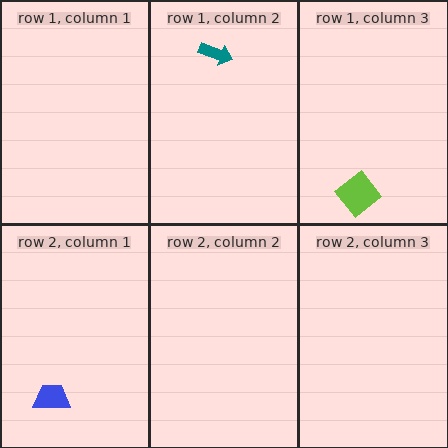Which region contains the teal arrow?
The row 1, column 2 region.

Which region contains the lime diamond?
The row 1, column 3 region.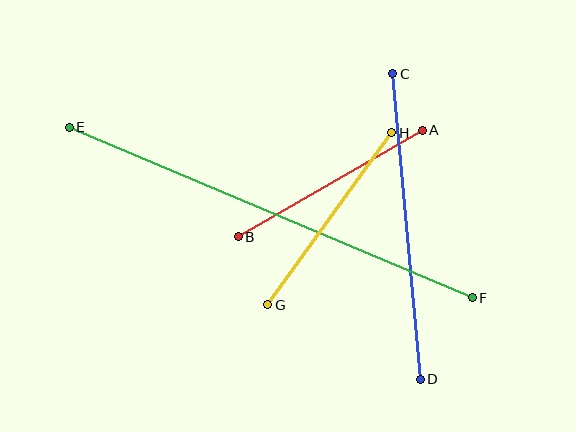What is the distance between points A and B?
The distance is approximately 213 pixels.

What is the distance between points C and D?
The distance is approximately 307 pixels.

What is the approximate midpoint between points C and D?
The midpoint is at approximately (407, 227) pixels.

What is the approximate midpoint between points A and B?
The midpoint is at approximately (330, 183) pixels.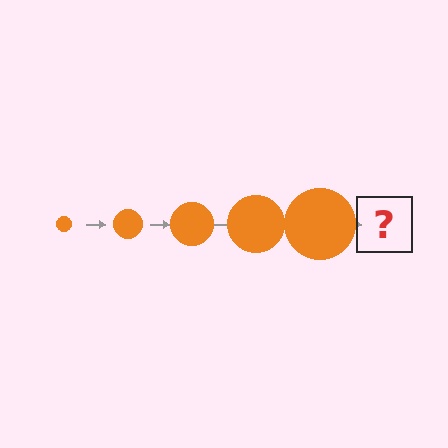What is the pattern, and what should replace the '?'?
The pattern is that the circle gets progressively larger each step. The '?' should be an orange circle, larger than the previous one.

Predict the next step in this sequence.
The next step is an orange circle, larger than the previous one.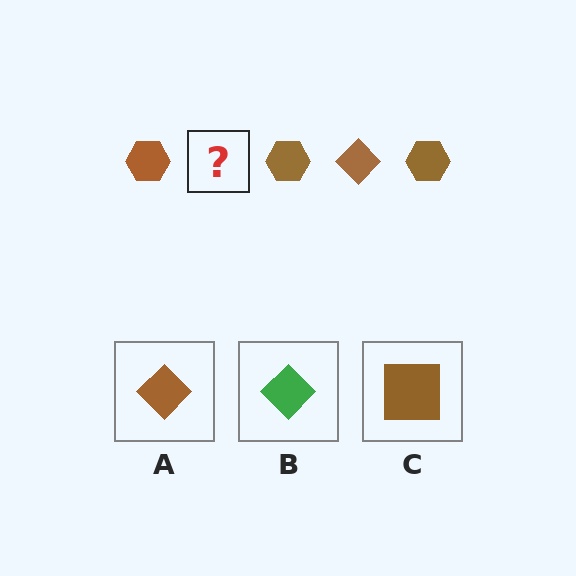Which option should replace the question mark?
Option A.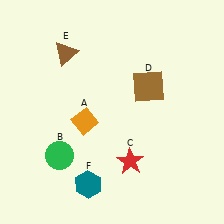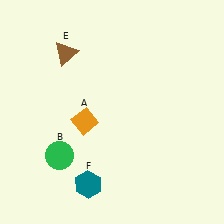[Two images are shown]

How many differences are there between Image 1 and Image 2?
There are 2 differences between the two images.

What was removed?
The brown square (D), the red star (C) were removed in Image 2.